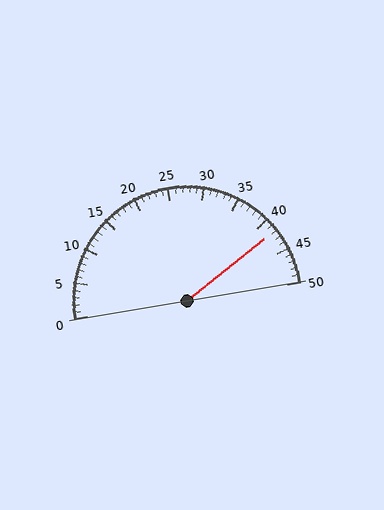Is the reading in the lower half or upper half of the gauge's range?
The reading is in the upper half of the range (0 to 50).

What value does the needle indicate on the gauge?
The needle indicates approximately 42.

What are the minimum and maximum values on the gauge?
The gauge ranges from 0 to 50.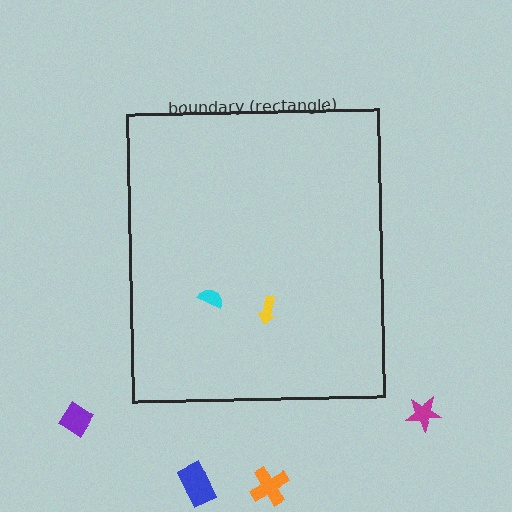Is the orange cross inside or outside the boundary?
Outside.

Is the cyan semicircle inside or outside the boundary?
Inside.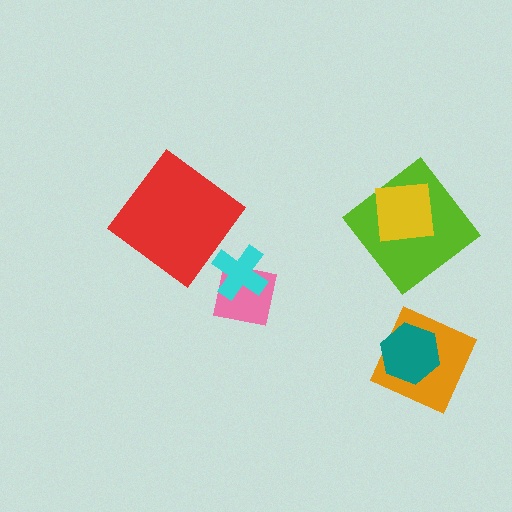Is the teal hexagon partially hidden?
No, no other shape covers it.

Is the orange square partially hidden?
Yes, it is partially covered by another shape.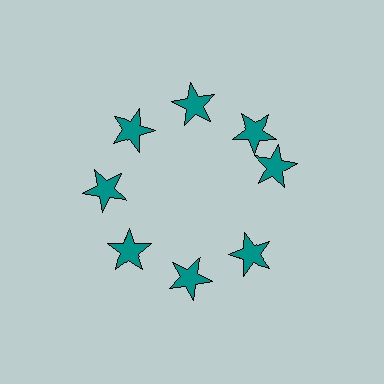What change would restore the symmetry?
The symmetry would be restored by rotating it back into even spacing with its neighbors so that all 8 stars sit at equal angles and equal distance from the center.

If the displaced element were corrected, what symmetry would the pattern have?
It would have 8-fold rotational symmetry — the pattern would map onto itself every 45 degrees.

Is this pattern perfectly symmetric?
No. The 8 teal stars are arranged in a ring, but one element near the 3 o'clock position is rotated out of alignment along the ring, breaking the 8-fold rotational symmetry.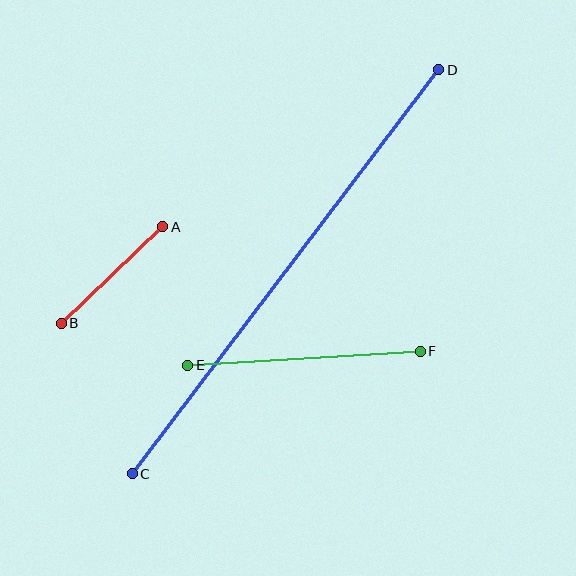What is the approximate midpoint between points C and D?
The midpoint is at approximately (285, 272) pixels.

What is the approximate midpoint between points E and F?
The midpoint is at approximately (304, 358) pixels.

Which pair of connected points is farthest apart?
Points C and D are farthest apart.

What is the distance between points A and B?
The distance is approximately 140 pixels.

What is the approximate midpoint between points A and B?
The midpoint is at approximately (112, 275) pixels.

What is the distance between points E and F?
The distance is approximately 233 pixels.